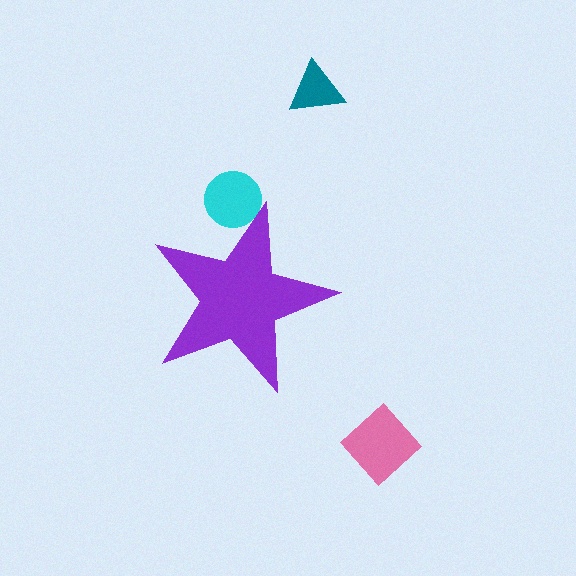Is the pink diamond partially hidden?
No, the pink diamond is fully visible.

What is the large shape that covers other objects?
A purple star.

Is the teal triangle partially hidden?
No, the teal triangle is fully visible.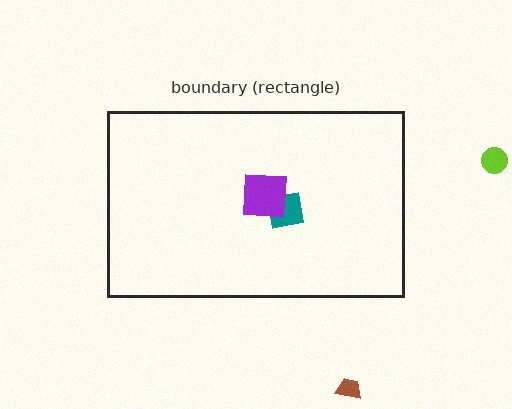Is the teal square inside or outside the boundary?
Inside.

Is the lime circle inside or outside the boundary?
Outside.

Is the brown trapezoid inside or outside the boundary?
Outside.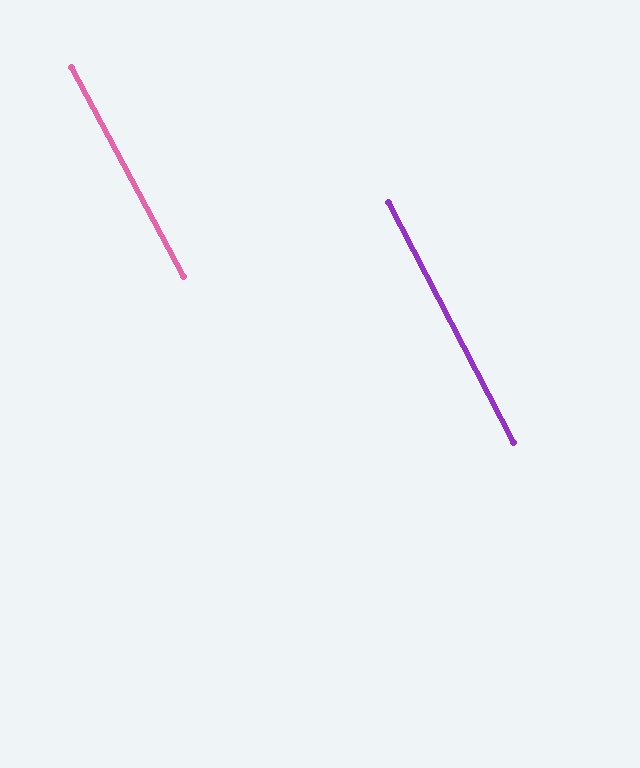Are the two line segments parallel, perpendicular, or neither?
Parallel — their directions differ by only 0.7°.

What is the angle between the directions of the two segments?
Approximately 1 degree.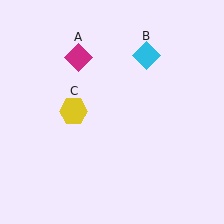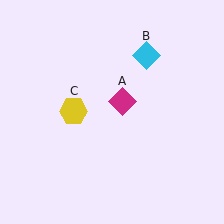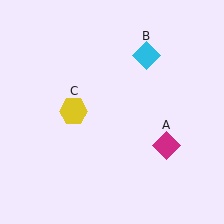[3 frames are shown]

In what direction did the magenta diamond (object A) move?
The magenta diamond (object A) moved down and to the right.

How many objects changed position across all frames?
1 object changed position: magenta diamond (object A).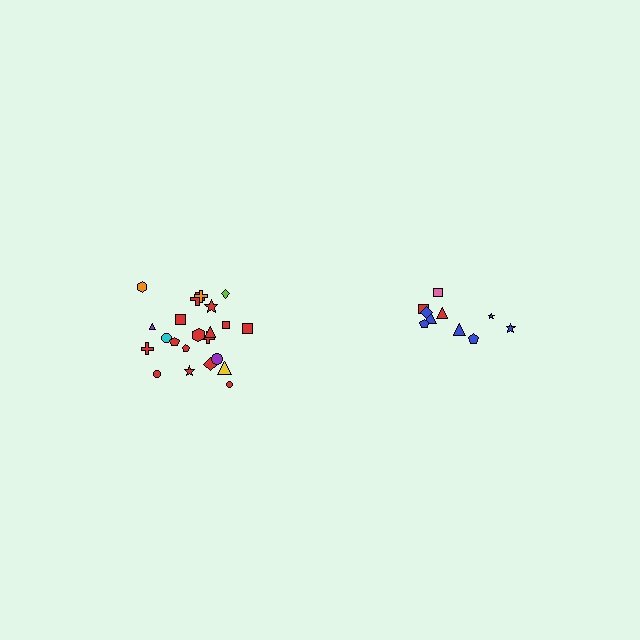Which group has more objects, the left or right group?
The left group.